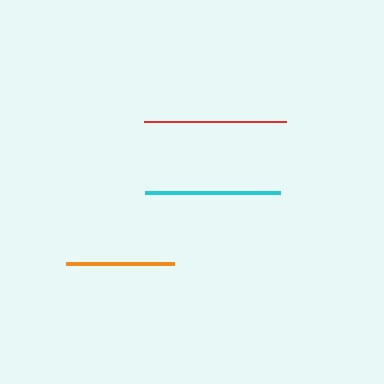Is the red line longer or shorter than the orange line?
The red line is longer than the orange line.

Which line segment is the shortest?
The orange line is the shortest at approximately 109 pixels.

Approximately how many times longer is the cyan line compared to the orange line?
The cyan line is approximately 1.2 times the length of the orange line.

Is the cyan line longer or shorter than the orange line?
The cyan line is longer than the orange line.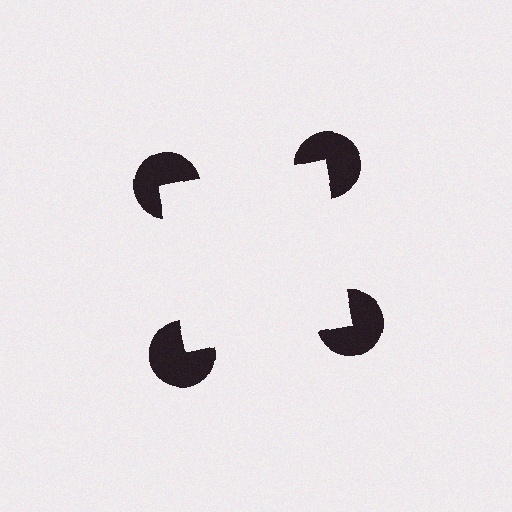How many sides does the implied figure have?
4 sides.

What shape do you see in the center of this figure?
An illusory square — its edges are inferred from the aligned wedge cuts in the pac-man discs, not physically drawn.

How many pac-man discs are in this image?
There are 4 — one at each vertex of the illusory square.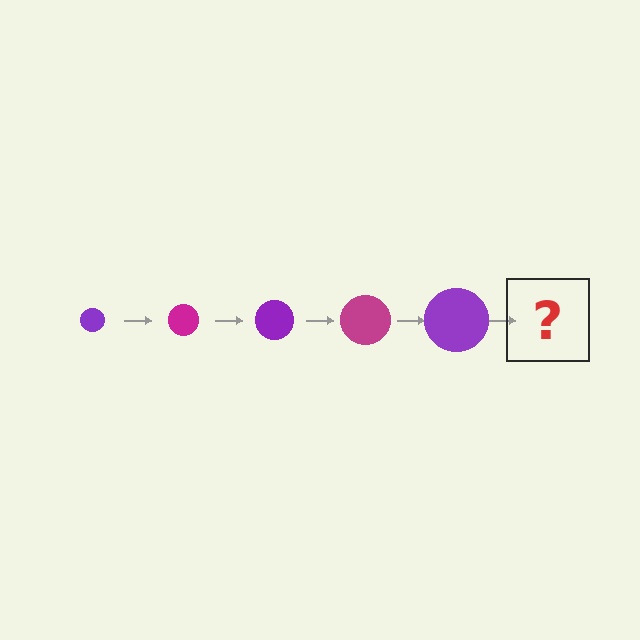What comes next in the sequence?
The next element should be a magenta circle, larger than the previous one.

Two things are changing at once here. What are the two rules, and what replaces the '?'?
The two rules are that the circle grows larger each step and the color cycles through purple and magenta. The '?' should be a magenta circle, larger than the previous one.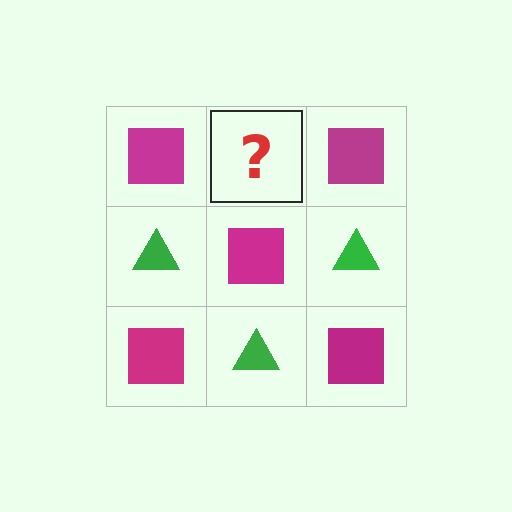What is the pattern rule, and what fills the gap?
The rule is that it alternates magenta square and green triangle in a checkerboard pattern. The gap should be filled with a green triangle.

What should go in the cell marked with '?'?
The missing cell should contain a green triangle.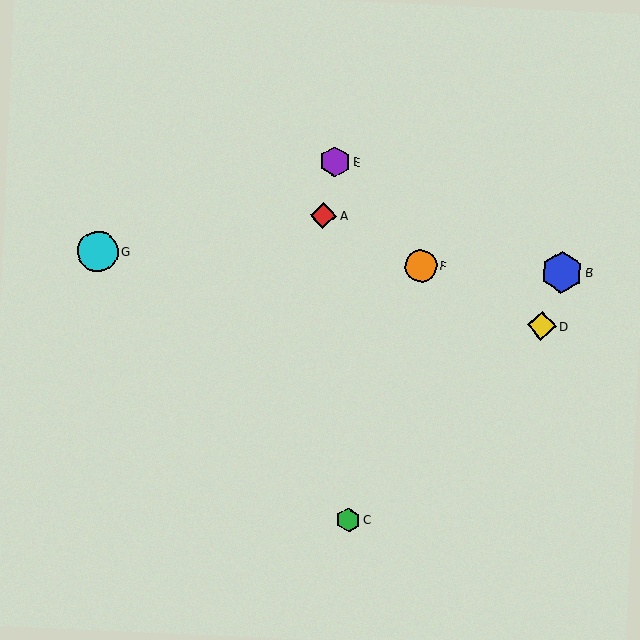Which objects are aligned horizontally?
Objects B, F, G are aligned horizontally.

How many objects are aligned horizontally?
3 objects (B, F, G) are aligned horizontally.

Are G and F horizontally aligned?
Yes, both are at y≈251.